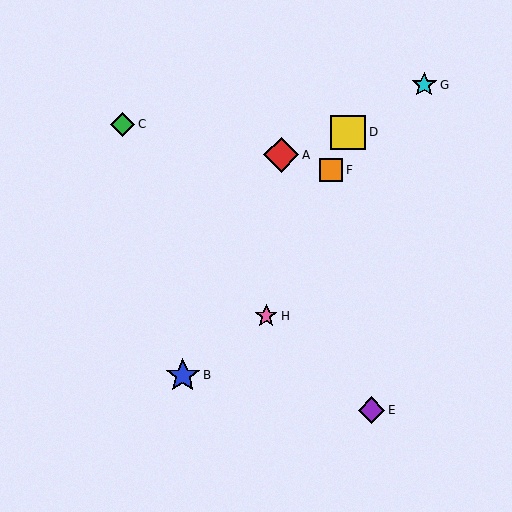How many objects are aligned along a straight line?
3 objects (D, F, H) are aligned along a straight line.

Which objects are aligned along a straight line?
Objects D, F, H are aligned along a straight line.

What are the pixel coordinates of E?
Object E is at (372, 410).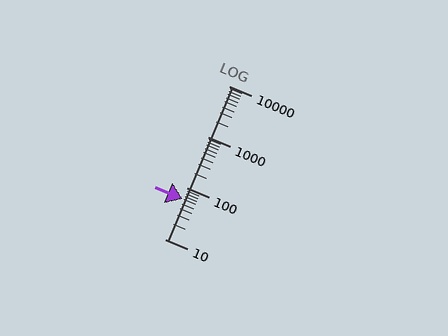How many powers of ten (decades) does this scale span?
The scale spans 3 decades, from 10 to 10000.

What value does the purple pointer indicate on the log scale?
The pointer indicates approximately 62.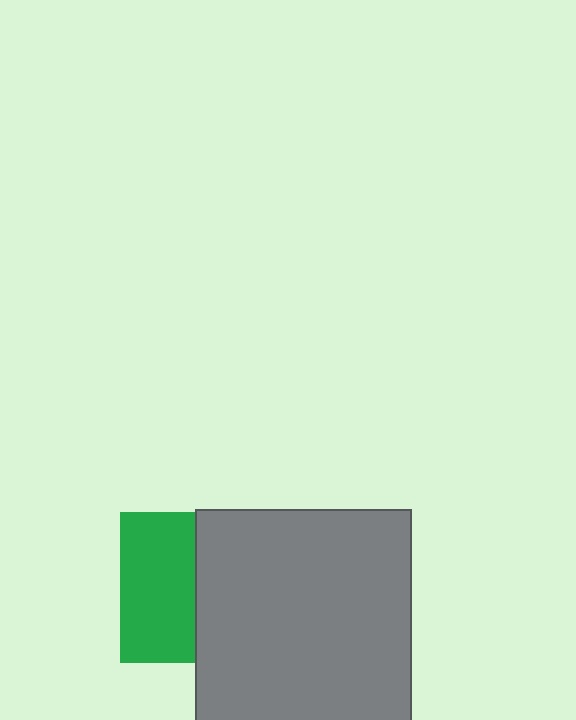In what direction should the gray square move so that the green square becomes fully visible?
The gray square should move right. That is the shortest direction to clear the overlap and leave the green square fully visible.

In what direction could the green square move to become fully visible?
The green square could move left. That would shift it out from behind the gray square entirely.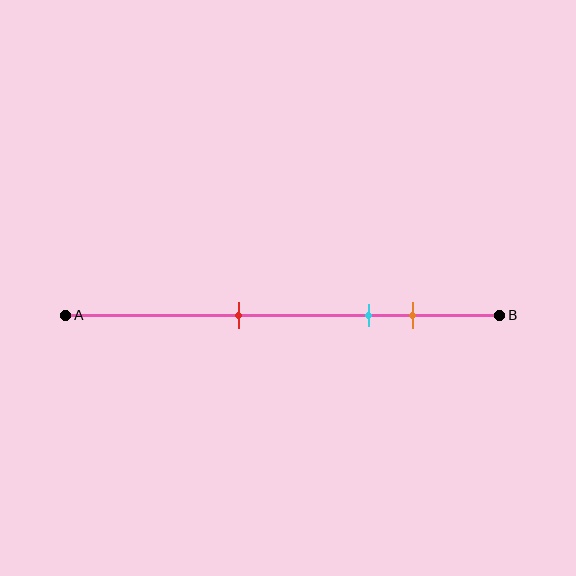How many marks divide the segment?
There are 3 marks dividing the segment.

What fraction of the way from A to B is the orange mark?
The orange mark is approximately 80% (0.8) of the way from A to B.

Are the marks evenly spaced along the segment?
No, the marks are not evenly spaced.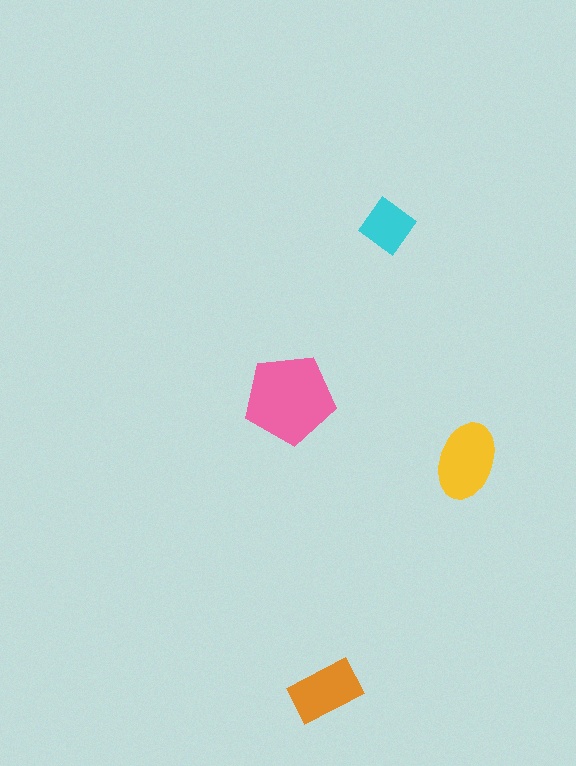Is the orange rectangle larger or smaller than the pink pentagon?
Smaller.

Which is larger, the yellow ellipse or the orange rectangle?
The yellow ellipse.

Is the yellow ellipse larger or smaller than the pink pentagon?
Smaller.